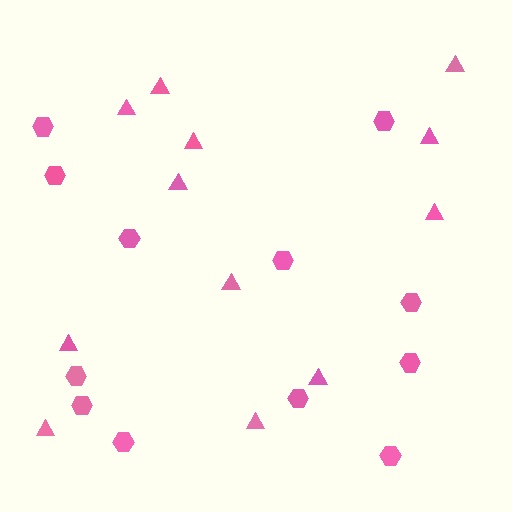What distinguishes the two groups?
There are 2 groups: one group of triangles (12) and one group of hexagons (12).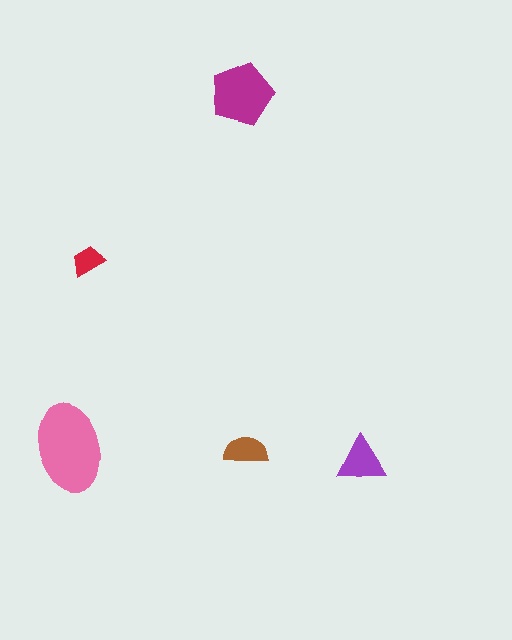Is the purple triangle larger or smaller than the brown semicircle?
Larger.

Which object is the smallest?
The red trapezoid.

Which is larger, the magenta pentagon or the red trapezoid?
The magenta pentagon.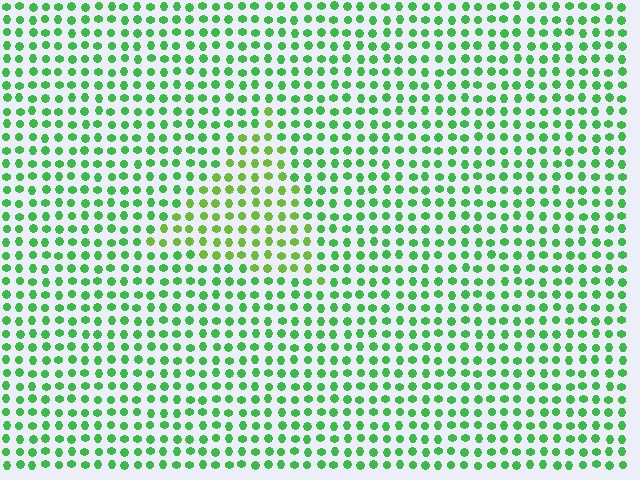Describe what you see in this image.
The image is filled with small green elements in a uniform arrangement. A triangle-shaped region is visible where the elements are tinted to a slightly different hue, forming a subtle color boundary.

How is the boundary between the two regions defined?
The boundary is defined purely by a slight shift in hue (about 30 degrees). Spacing, size, and orientation are identical on both sides.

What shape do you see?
I see a triangle.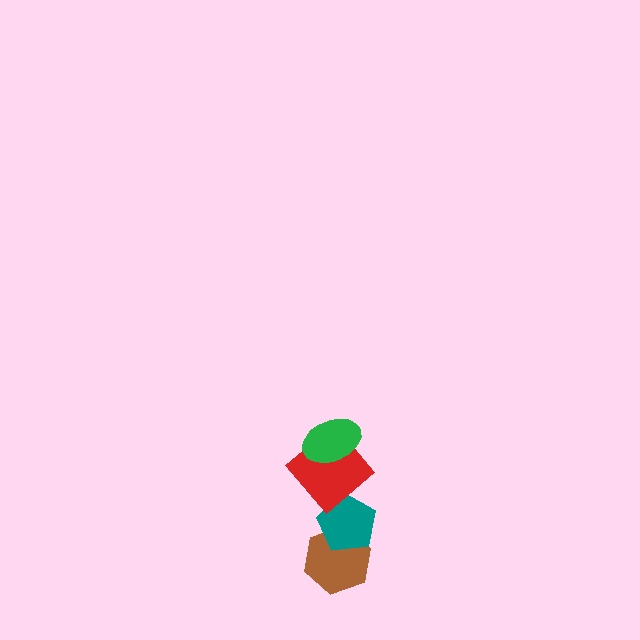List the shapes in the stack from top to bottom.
From top to bottom: the green ellipse, the red diamond, the teal pentagon, the brown hexagon.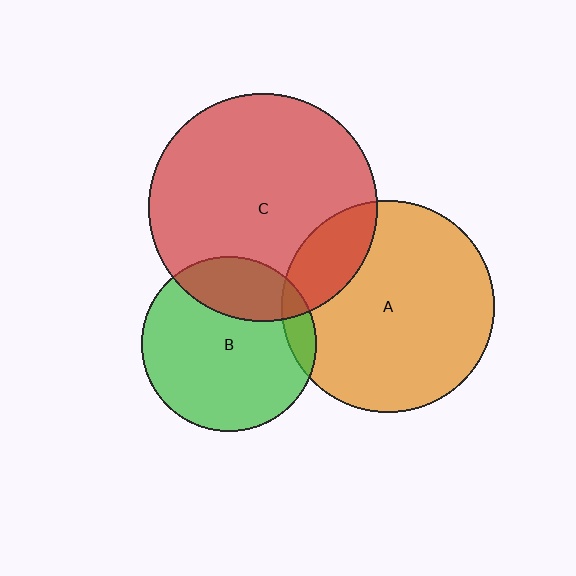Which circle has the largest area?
Circle C (red).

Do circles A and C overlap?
Yes.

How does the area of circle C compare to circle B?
Approximately 1.7 times.